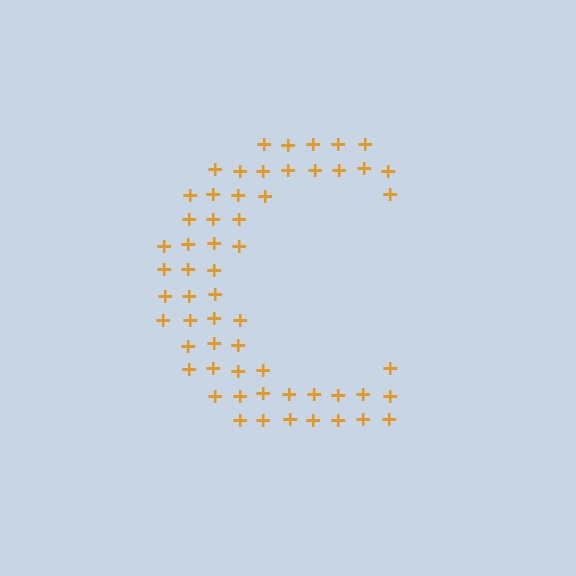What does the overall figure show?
The overall figure shows the letter C.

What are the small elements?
The small elements are plus signs.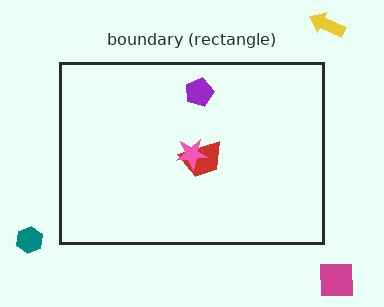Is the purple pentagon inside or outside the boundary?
Inside.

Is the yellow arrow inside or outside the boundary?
Outside.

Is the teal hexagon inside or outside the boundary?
Outside.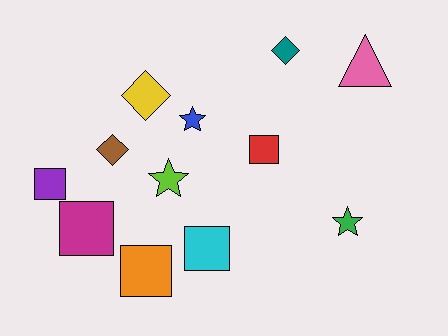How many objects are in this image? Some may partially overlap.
There are 12 objects.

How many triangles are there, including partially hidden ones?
There is 1 triangle.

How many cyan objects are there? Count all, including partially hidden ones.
There is 1 cyan object.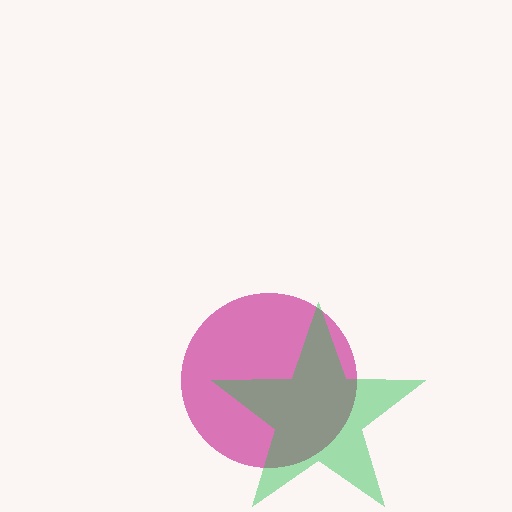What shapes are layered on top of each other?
The layered shapes are: a magenta circle, a green star.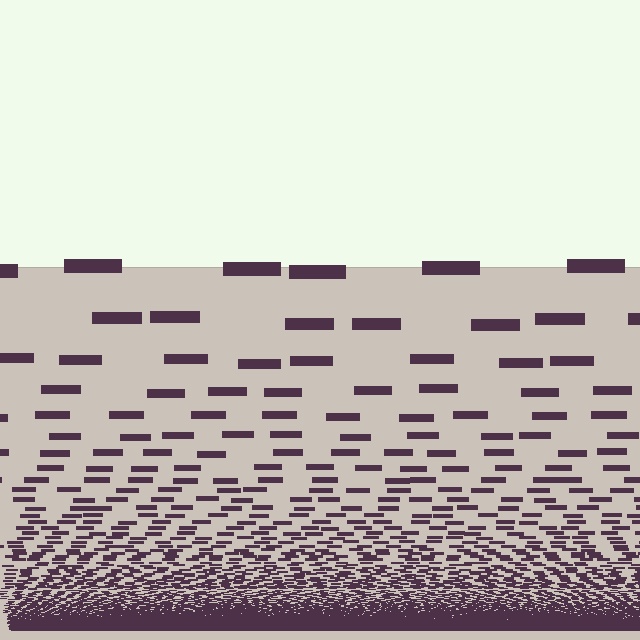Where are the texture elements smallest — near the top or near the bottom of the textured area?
Near the bottom.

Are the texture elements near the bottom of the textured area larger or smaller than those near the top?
Smaller. The gradient is inverted — elements near the bottom are smaller and denser.